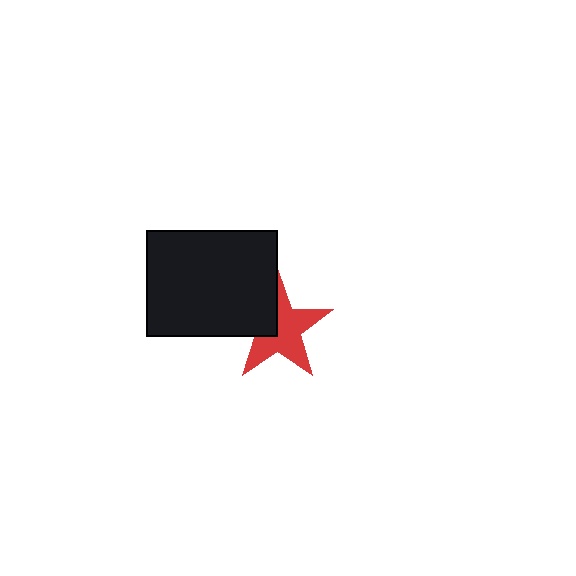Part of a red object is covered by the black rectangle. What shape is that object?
It is a star.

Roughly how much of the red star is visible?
Most of it is visible (roughly 67%).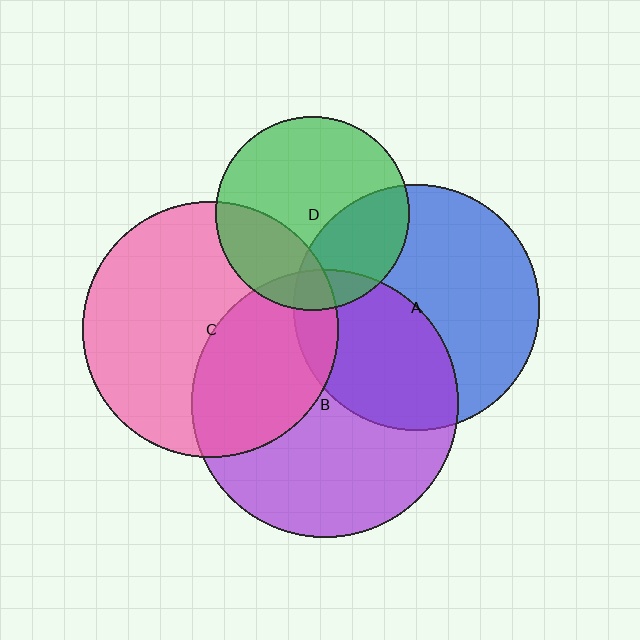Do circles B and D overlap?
Yes.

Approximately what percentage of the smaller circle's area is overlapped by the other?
Approximately 10%.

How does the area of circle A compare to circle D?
Approximately 1.6 times.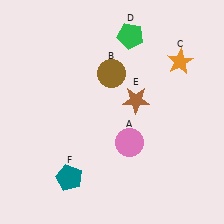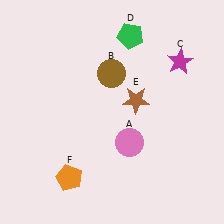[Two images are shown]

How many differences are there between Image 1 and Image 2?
There are 2 differences between the two images.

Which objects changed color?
C changed from orange to magenta. F changed from teal to orange.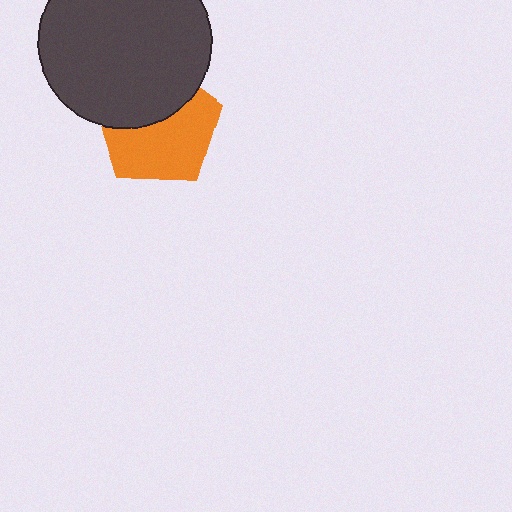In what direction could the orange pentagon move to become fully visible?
The orange pentagon could move down. That would shift it out from behind the dark gray circle entirely.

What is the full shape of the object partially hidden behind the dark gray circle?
The partially hidden object is an orange pentagon.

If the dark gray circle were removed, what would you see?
You would see the complete orange pentagon.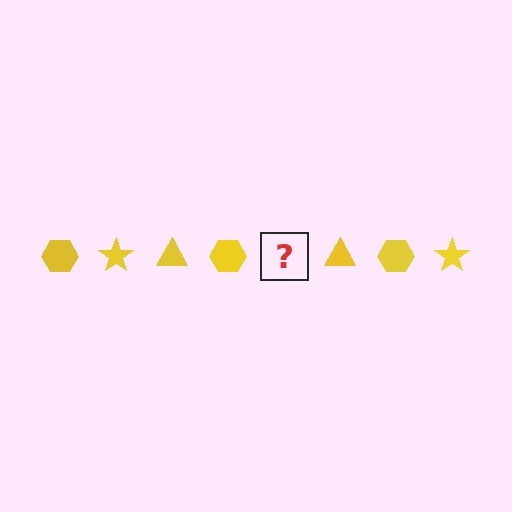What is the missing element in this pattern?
The missing element is a yellow star.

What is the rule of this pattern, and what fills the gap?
The rule is that the pattern cycles through hexagon, star, triangle shapes in yellow. The gap should be filled with a yellow star.